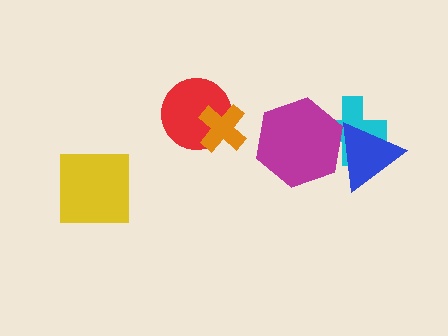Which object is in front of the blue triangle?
The magenta hexagon is in front of the blue triangle.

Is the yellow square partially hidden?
No, no other shape covers it.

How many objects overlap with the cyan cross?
2 objects overlap with the cyan cross.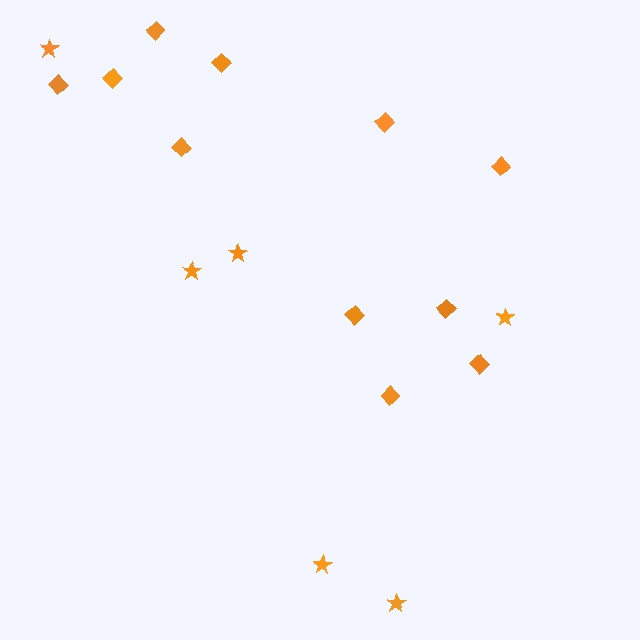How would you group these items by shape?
There are 2 groups: one group of stars (6) and one group of diamonds (11).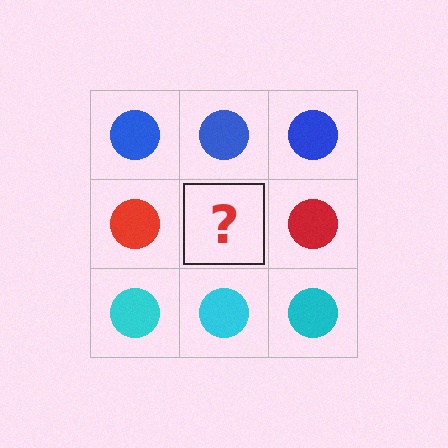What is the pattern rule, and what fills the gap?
The rule is that each row has a consistent color. The gap should be filled with a red circle.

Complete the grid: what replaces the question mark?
The question mark should be replaced with a red circle.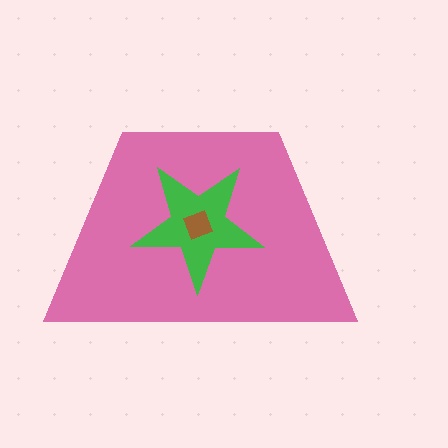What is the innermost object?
The brown diamond.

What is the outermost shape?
The pink trapezoid.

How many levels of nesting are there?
3.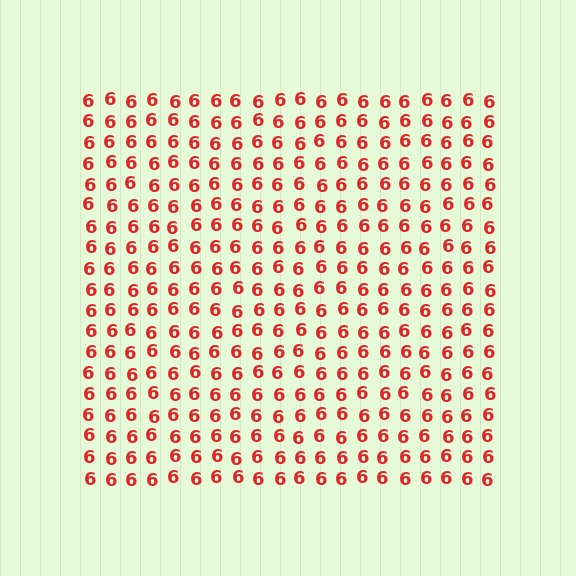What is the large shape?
The large shape is a square.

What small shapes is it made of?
It is made of small digit 6's.